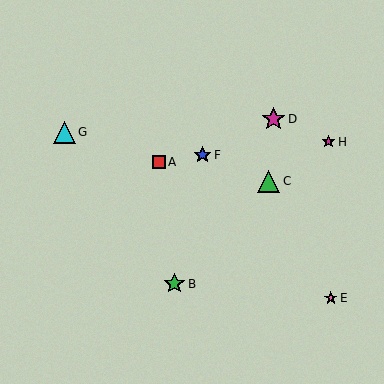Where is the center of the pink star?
The center of the pink star is at (331, 298).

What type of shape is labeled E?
Shape E is a pink star.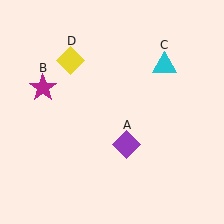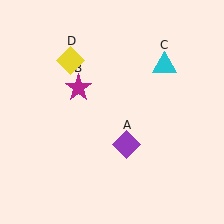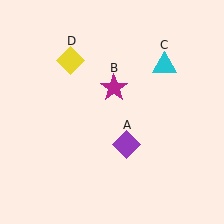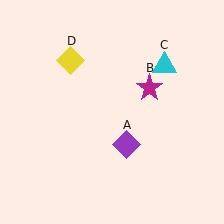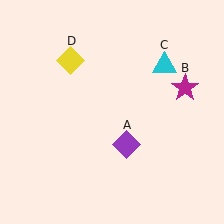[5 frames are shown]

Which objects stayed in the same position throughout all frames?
Purple diamond (object A) and cyan triangle (object C) and yellow diamond (object D) remained stationary.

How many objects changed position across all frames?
1 object changed position: magenta star (object B).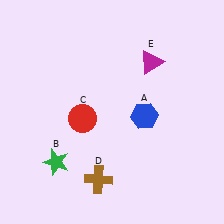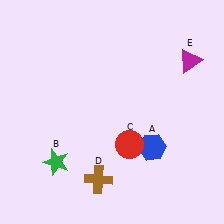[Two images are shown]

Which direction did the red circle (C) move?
The red circle (C) moved right.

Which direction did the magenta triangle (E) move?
The magenta triangle (E) moved right.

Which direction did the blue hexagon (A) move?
The blue hexagon (A) moved down.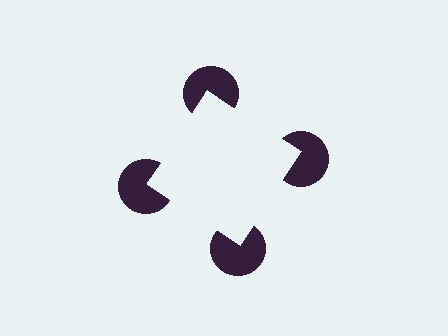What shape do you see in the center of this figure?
An illusory square — its edges are inferred from the aligned wedge cuts in the pac-man discs, not physically drawn.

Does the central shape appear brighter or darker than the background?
It typically appears slightly brighter than the background, even though no actual brightness change is drawn.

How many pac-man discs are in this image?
There are 4 — one at each vertex of the illusory square.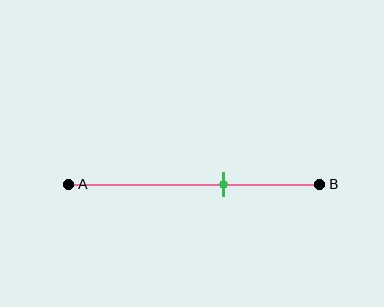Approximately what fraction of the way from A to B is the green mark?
The green mark is approximately 60% of the way from A to B.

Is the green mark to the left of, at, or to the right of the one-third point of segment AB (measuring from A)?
The green mark is to the right of the one-third point of segment AB.